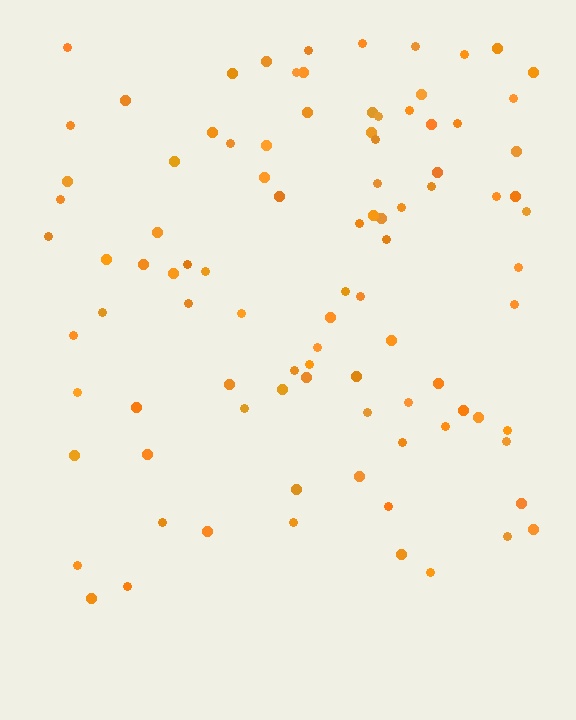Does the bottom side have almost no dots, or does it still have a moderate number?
Still a moderate number, just noticeably fewer than the top.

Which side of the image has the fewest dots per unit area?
The bottom.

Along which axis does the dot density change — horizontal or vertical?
Vertical.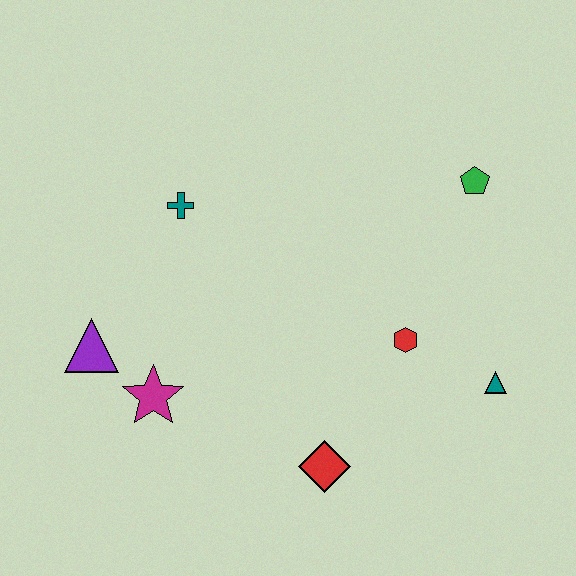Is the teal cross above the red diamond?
Yes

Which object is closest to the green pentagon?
The red hexagon is closest to the green pentagon.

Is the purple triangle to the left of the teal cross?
Yes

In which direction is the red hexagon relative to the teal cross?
The red hexagon is to the right of the teal cross.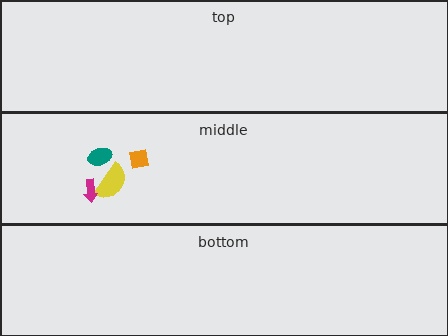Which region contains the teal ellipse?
The middle region.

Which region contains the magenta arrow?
The middle region.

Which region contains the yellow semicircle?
The middle region.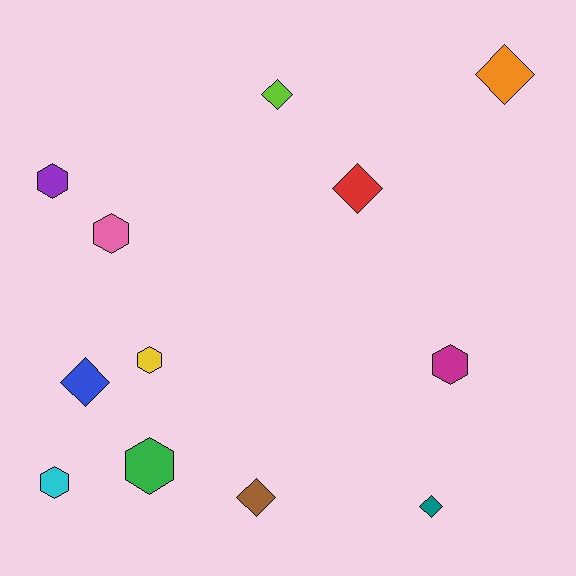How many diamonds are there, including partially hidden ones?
There are 6 diamonds.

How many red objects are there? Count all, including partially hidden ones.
There is 1 red object.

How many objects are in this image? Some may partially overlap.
There are 12 objects.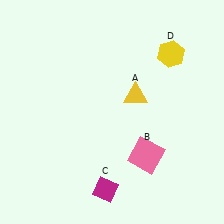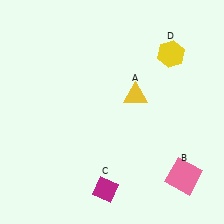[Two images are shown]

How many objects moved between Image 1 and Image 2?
1 object moved between the two images.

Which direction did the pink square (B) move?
The pink square (B) moved right.